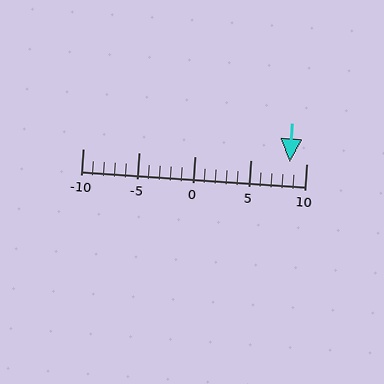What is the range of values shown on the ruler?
The ruler shows values from -10 to 10.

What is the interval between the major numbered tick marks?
The major tick marks are spaced 5 units apart.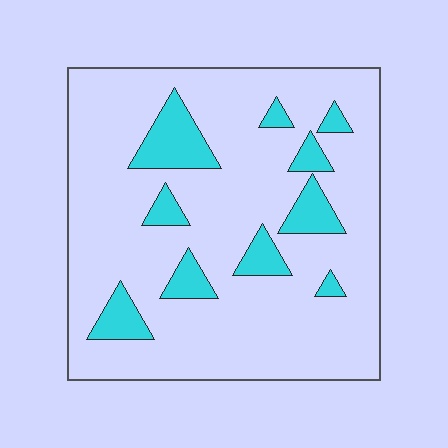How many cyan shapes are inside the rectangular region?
10.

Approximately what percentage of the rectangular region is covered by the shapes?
Approximately 15%.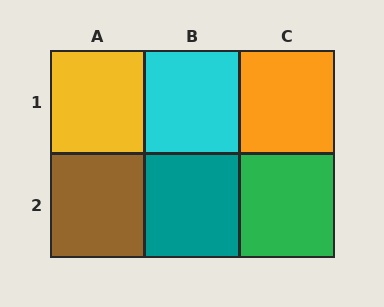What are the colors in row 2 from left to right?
Brown, teal, green.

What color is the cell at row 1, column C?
Orange.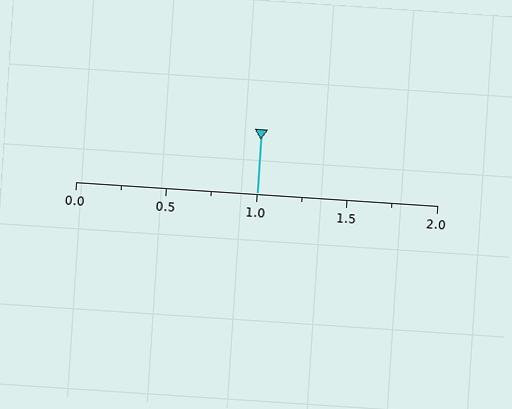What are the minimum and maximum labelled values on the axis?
The axis runs from 0.0 to 2.0.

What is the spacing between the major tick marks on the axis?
The major ticks are spaced 0.5 apart.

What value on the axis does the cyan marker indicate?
The marker indicates approximately 1.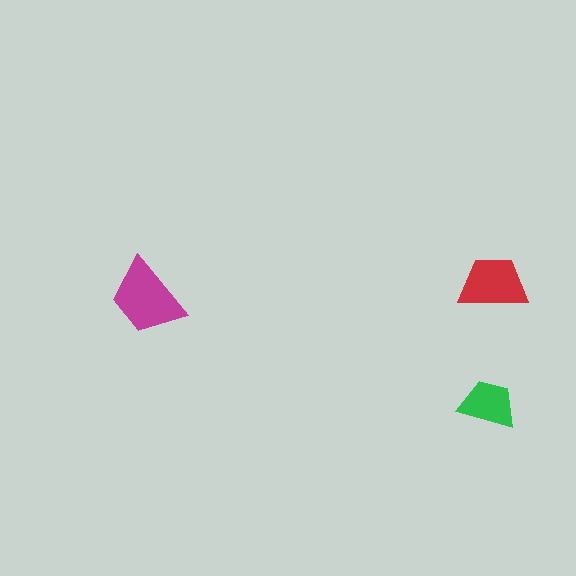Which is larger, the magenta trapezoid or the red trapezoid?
The magenta one.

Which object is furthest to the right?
The red trapezoid is rightmost.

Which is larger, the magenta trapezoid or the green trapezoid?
The magenta one.